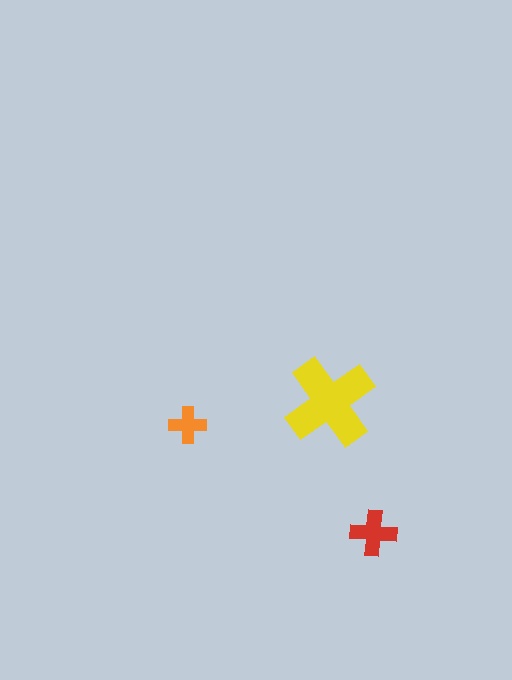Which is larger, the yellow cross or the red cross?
The yellow one.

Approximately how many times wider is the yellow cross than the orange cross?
About 2.5 times wider.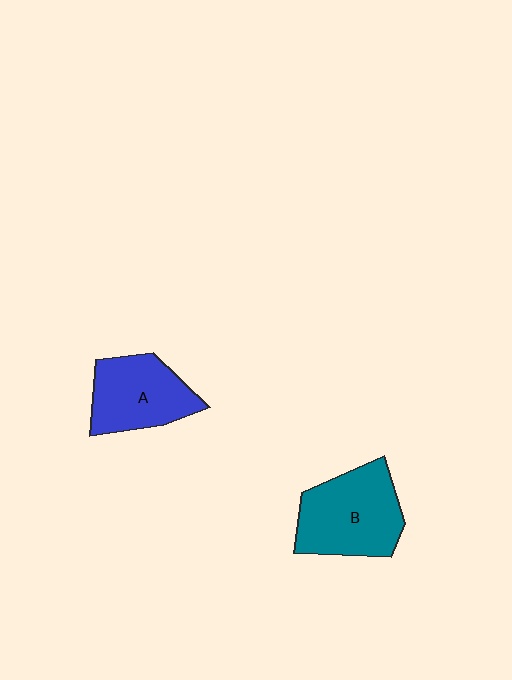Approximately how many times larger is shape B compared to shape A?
Approximately 1.2 times.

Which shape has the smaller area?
Shape A (blue).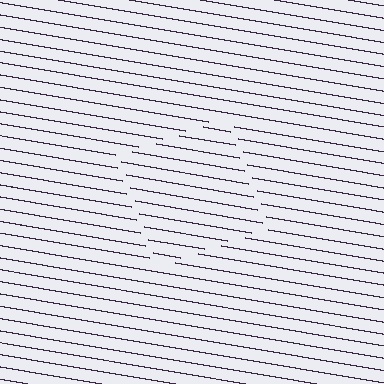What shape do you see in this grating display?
An illusory square. The interior of the shape contains the same grating, shifted by half a period — the contour is defined by the phase discontinuity where line-ends from the inner and outer gratings abut.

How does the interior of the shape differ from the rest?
The interior of the shape contains the same grating, shifted by half a period — the contour is defined by the phase discontinuity where line-ends from the inner and outer gratings abut.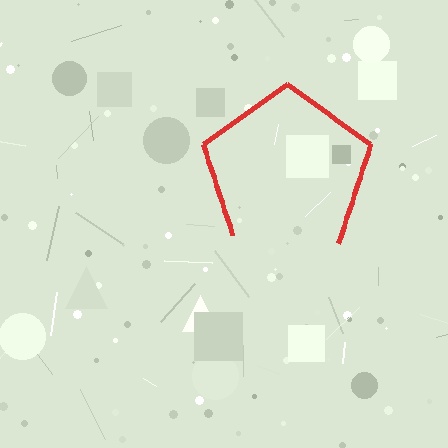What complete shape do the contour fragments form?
The contour fragments form a pentagon.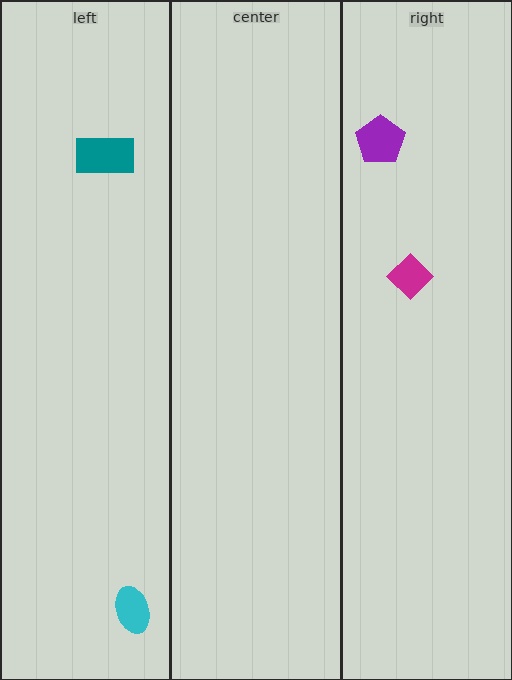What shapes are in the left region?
The cyan ellipse, the teal rectangle.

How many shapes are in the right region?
2.